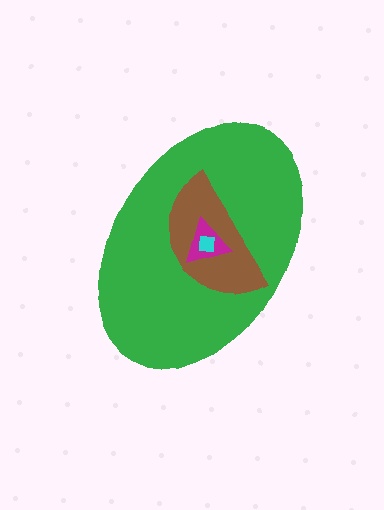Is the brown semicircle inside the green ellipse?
Yes.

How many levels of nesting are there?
4.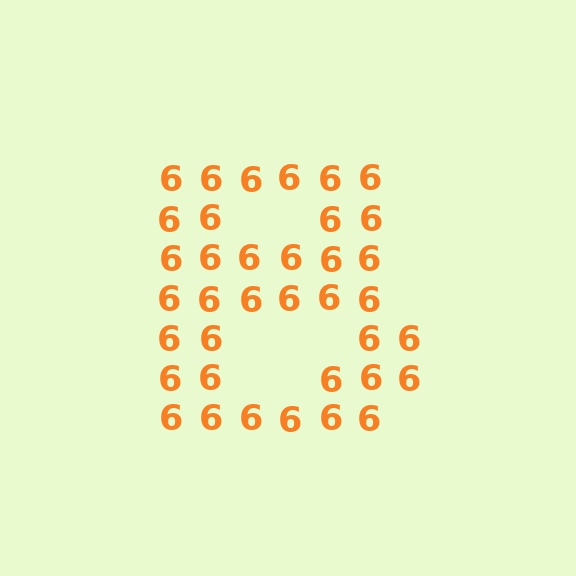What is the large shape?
The large shape is the letter B.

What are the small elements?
The small elements are digit 6's.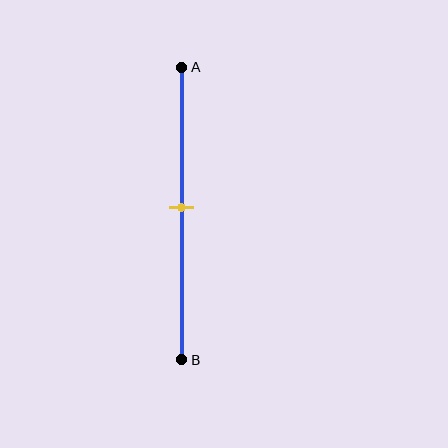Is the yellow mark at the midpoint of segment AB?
Yes, the mark is approximately at the midpoint.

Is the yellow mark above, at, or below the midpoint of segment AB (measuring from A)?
The yellow mark is approximately at the midpoint of segment AB.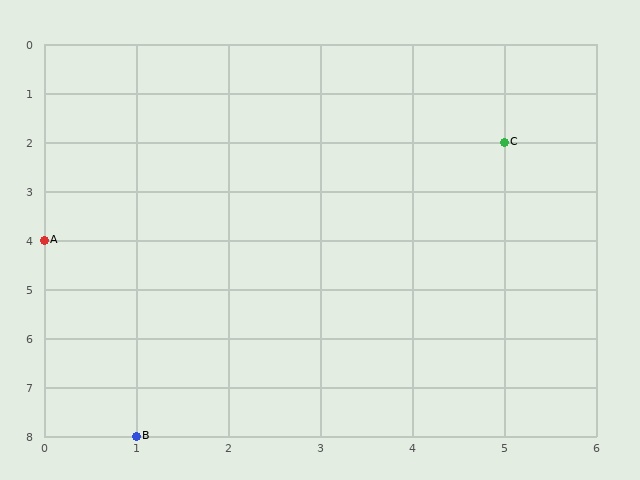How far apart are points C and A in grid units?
Points C and A are 5 columns and 2 rows apart (about 5.4 grid units diagonally).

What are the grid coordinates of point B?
Point B is at grid coordinates (1, 8).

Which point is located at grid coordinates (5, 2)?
Point C is at (5, 2).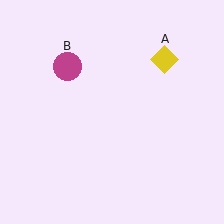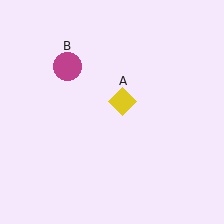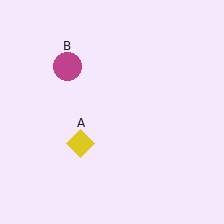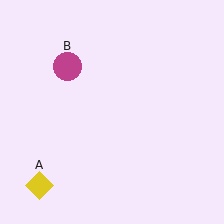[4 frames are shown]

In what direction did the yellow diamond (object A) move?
The yellow diamond (object A) moved down and to the left.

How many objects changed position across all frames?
1 object changed position: yellow diamond (object A).